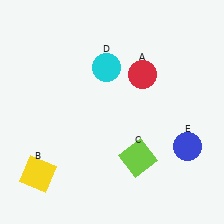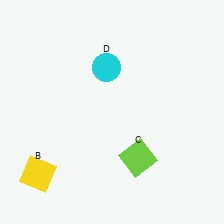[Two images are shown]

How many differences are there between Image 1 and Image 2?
There are 2 differences between the two images.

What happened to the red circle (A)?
The red circle (A) was removed in Image 2. It was in the top-right area of Image 1.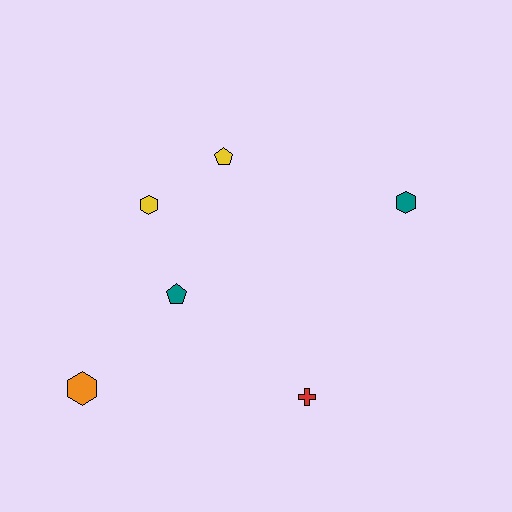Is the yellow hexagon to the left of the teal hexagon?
Yes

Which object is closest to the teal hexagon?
The yellow pentagon is closest to the teal hexagon.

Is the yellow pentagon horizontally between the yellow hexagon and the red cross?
Yes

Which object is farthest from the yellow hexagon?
The teal hexagon is farthest from the yellow hexagon.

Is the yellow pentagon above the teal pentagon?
Yes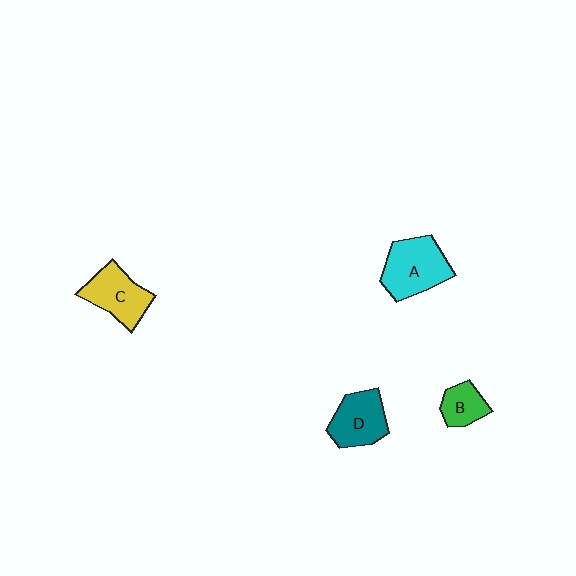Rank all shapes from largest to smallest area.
From largest to smallest: A (cyan), C (yellow), D (teal), B (green).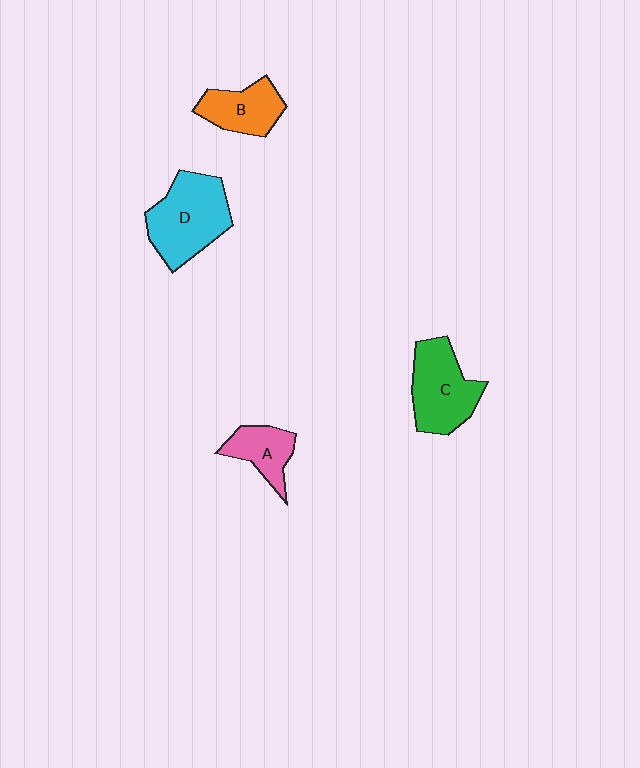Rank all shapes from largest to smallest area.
From largest to smallest: D (cyan), C (green), B (orange), A (pink).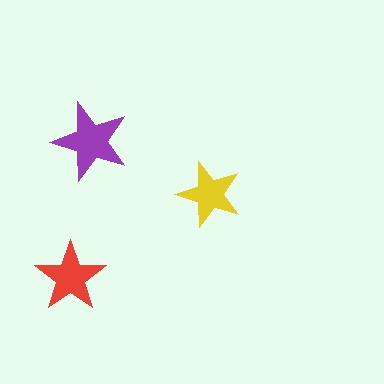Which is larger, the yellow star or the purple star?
The purple one.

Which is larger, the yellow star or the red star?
The red one.